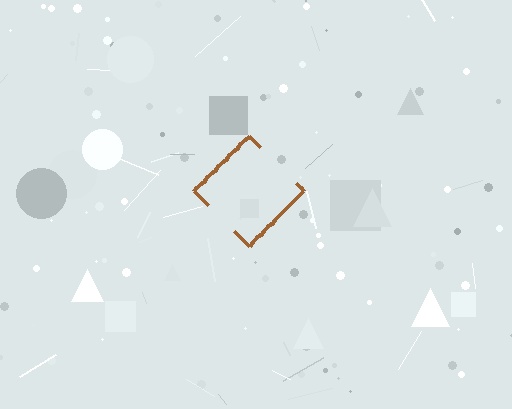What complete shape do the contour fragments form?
The contour fragments form a diamond.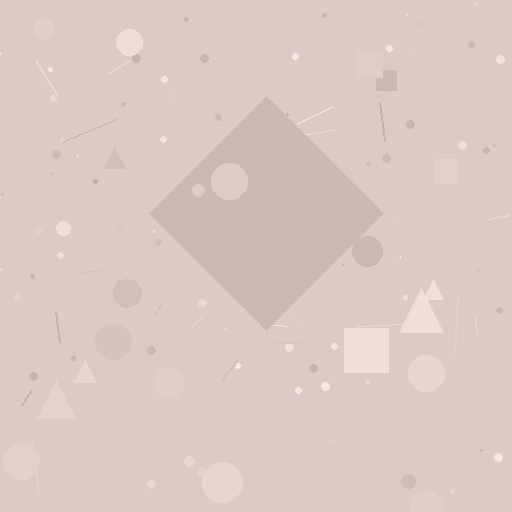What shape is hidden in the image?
A diamond is hidden in the image.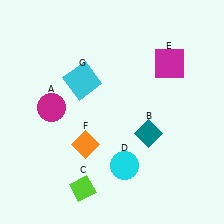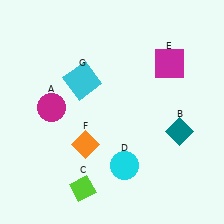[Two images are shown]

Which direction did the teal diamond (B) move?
The teal diamond (B) moved right.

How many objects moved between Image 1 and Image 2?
1 object moved between the two images.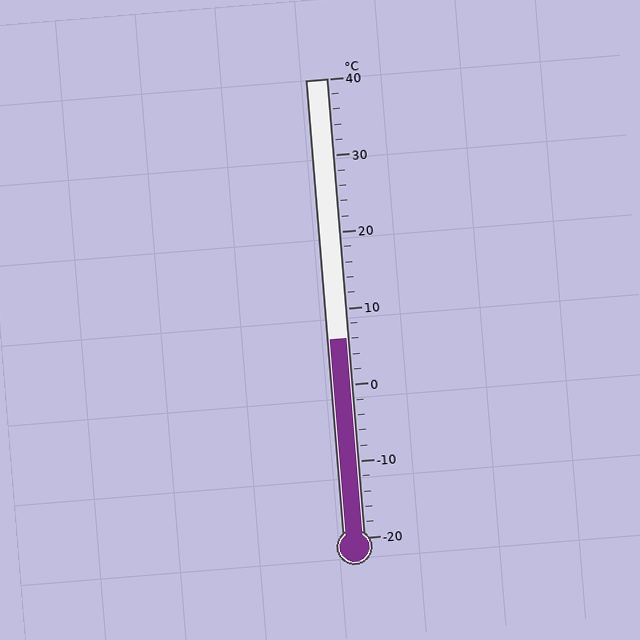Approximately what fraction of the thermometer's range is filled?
The thermometer is filled to approximately 45% of its range.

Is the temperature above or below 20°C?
The temperature is below 20°C.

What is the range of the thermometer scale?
The thermometer scale ranges from -20°C to 40°C.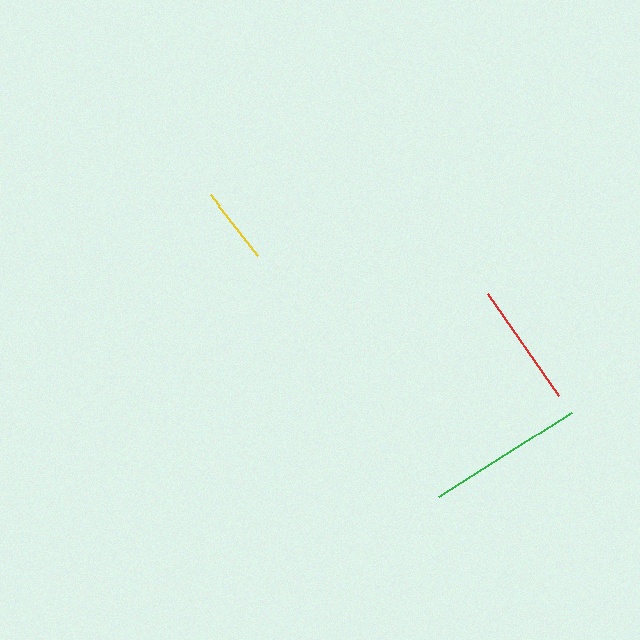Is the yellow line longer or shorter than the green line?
The green line is longer than the yellow line.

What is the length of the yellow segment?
The yellow segment is approximately 78 pixels long.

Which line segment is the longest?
The green line is the longest at approximately 157 pixels.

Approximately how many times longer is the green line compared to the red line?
The green line is approximately 1.3 times the length of the red line.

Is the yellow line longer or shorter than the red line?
The red line is longer than the yellow line.